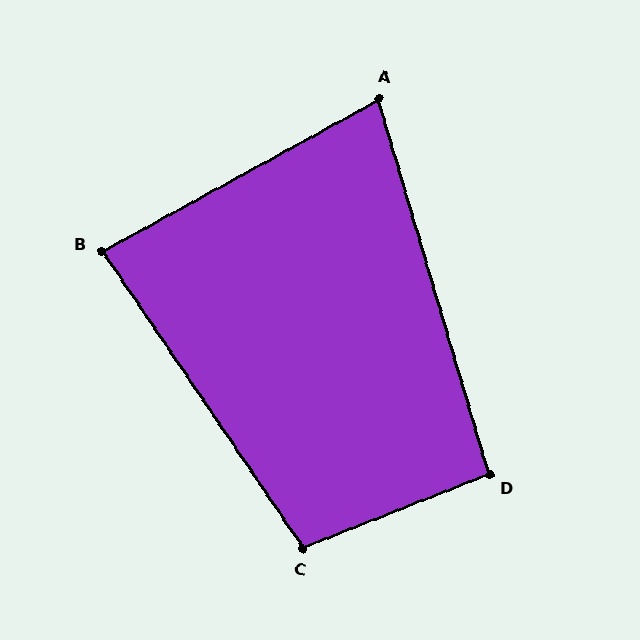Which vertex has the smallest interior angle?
A, at approximately 78 degrees.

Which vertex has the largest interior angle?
C, at approximately 102 degrees.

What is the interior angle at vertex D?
Approximately 95 degrees (obtuse).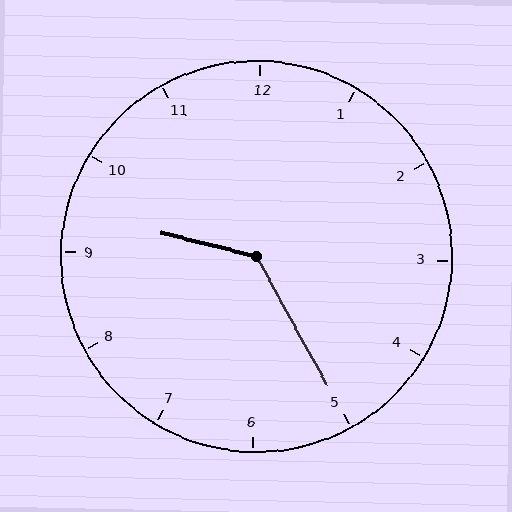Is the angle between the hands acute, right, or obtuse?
It is obtuse.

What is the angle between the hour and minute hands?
Approximately 132 degrees.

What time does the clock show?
9:25.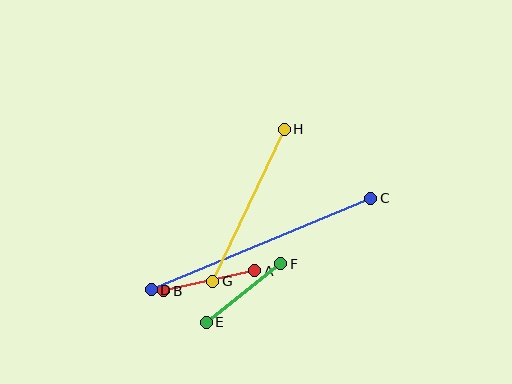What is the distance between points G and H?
The distance is approximately 168 pixels.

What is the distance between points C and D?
The distance is approximately 238 pixels.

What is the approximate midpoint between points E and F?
The midpoint is at approximately (244, 293) pixels.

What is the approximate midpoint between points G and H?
The midpoint is at approximately (249, 205) pixels.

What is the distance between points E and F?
The distance is approximately 95 pixels.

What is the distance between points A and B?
The distance is approximately 93 pixels.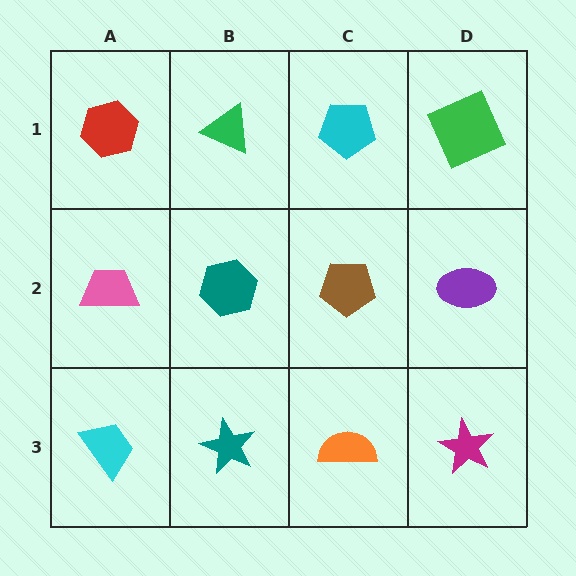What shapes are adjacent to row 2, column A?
A red hexagon (row 1, column A), a cyan trapezoid (row 3, column A), a teal hexagon (row 2, column B).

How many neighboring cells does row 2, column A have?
3.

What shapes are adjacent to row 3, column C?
A brown pentagon (row 2, column C), a teal star (row 3, column B), a magenta star (row 3, column D).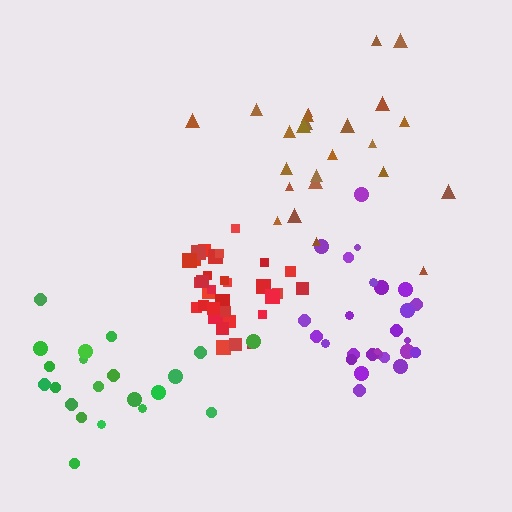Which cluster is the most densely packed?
Red.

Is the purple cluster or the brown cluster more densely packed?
Purple.